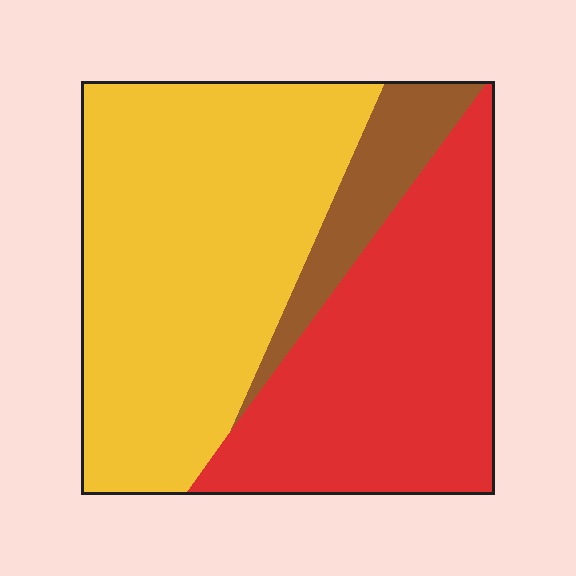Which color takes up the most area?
Yellow, at roughly 50%.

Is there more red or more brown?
Red.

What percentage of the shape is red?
Red covers 38% of the shape.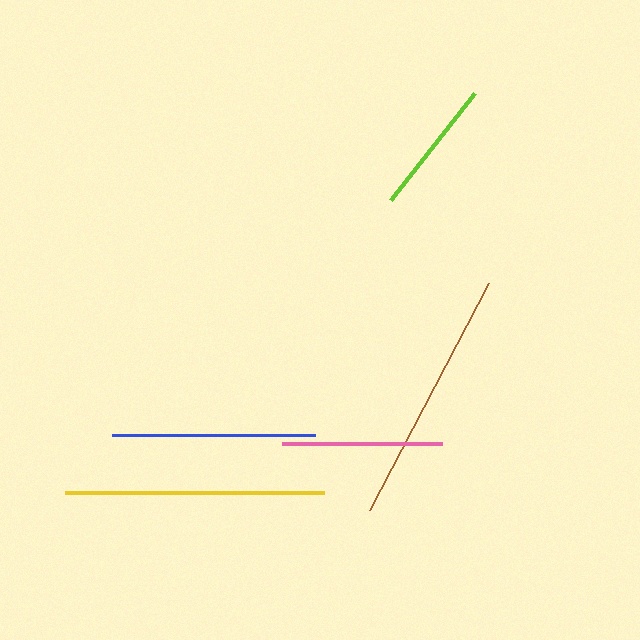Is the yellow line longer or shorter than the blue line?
The yellow line is longer than the blue line.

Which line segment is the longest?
The yellow line is the longest at approximately 260 pixels.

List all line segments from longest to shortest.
From longest to shortest: yellow, brown, blue, pink, lime.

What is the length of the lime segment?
The lime segment is approximately 136 pixels long.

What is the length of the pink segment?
The pink segment is approximately 160 pixels long.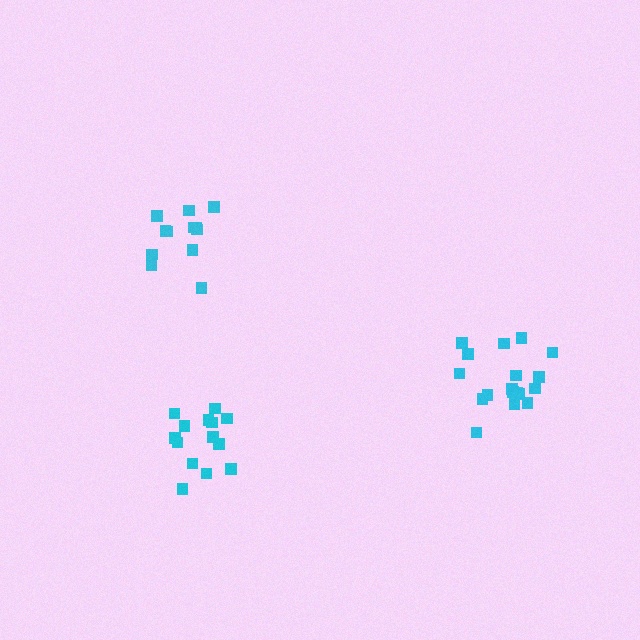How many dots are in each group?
Group 1: 12 dots, Group 2: 14 dots, Group 3: 18 dots (44 total).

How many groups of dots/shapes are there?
There are 3 groups.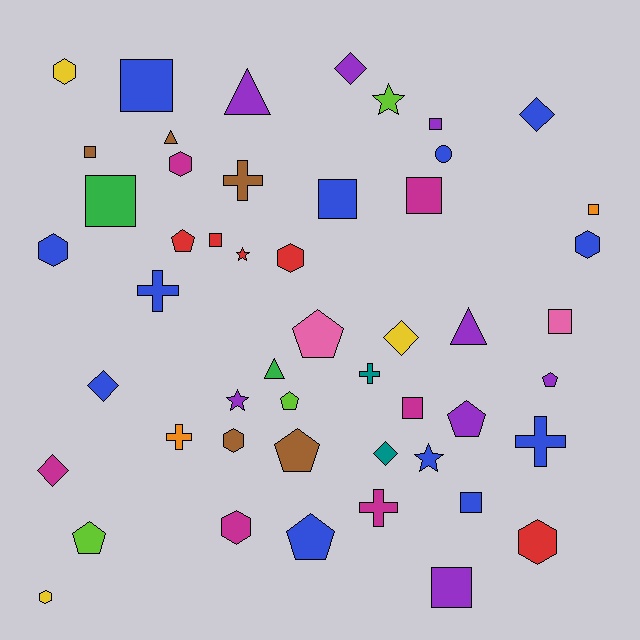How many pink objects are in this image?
There are 2 pink objects.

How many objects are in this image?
There are 50 objects.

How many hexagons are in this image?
There are 9 hexagons.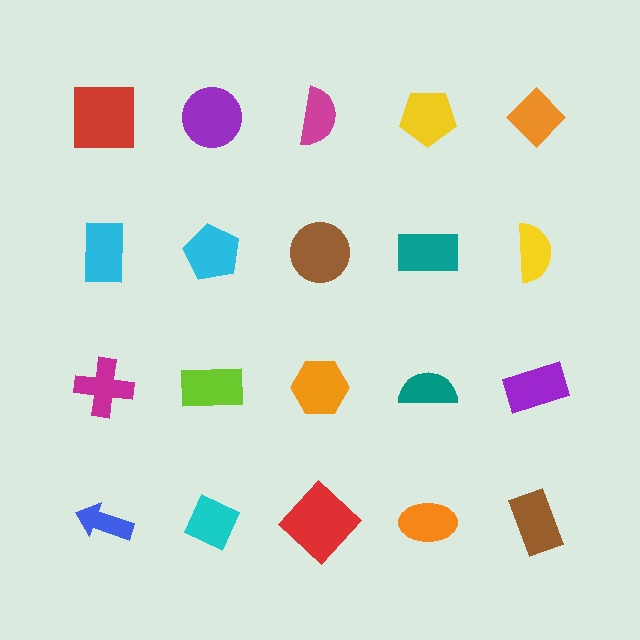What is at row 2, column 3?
A brown circle.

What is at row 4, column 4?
An orange ellipse.